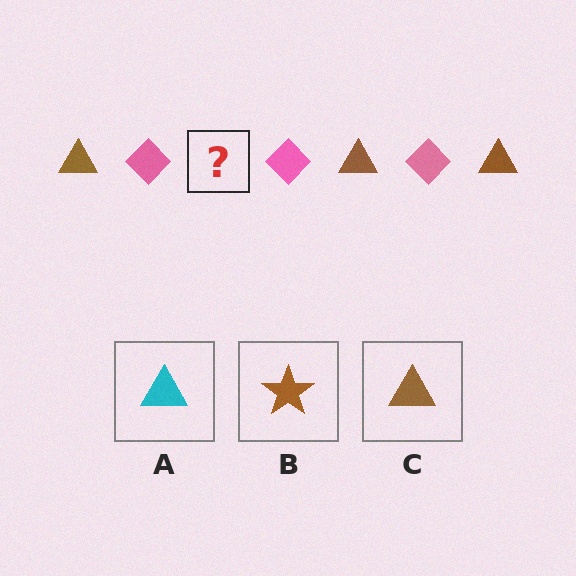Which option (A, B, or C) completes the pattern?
C.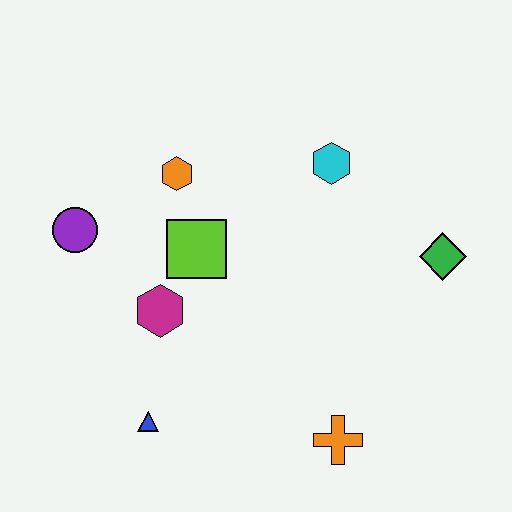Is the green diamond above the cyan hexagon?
No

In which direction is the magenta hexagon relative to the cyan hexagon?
The magenta hexagon is to the left of the cyan hexagon.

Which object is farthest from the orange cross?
The purple circle is farthest from the orange cross.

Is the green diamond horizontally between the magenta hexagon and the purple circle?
No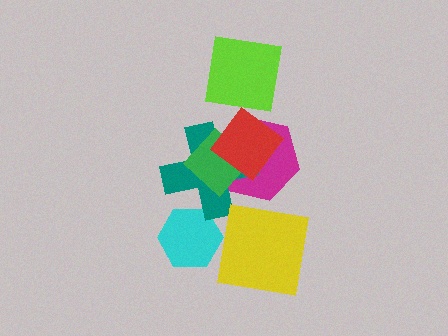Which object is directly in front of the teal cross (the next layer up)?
The green diamond is directly in front of the teal cross.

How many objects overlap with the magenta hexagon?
3 objects overlap with the magenta hexagon.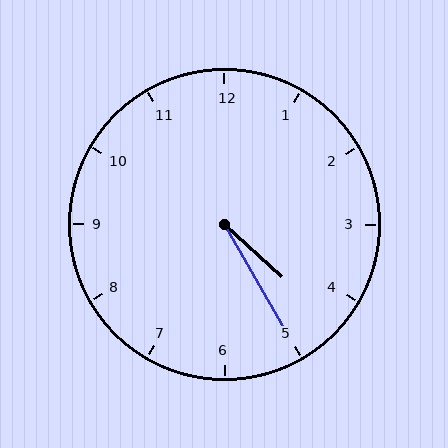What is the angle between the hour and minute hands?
Approximately 18 degrees.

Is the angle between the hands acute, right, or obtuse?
It is acute.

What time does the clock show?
4:25.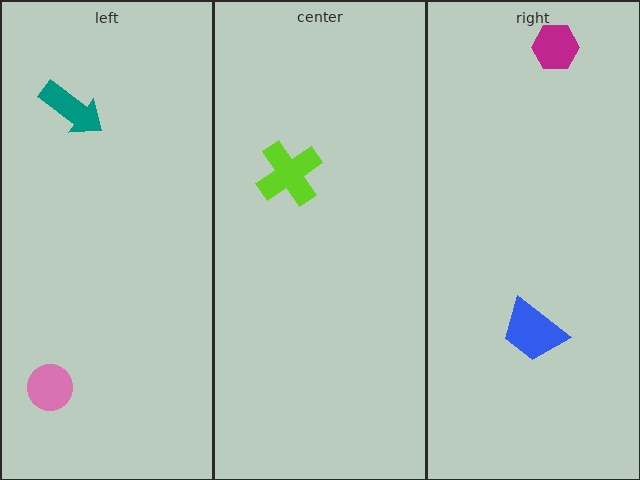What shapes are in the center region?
The lime cross.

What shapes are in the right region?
The blue trapezoid, the magenta hexagon.